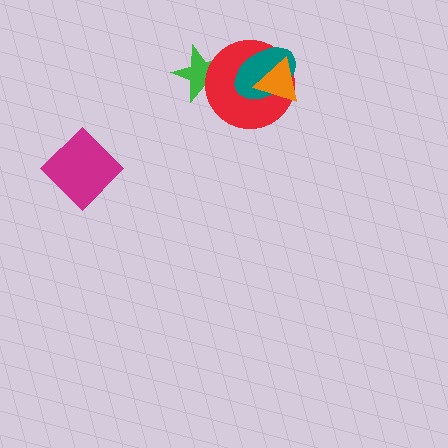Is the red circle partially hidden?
Yes, it is partially covered by another shape.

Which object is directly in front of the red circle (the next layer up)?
The teal ellipse is directly in front of the red circle.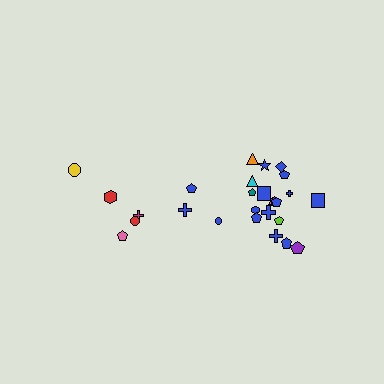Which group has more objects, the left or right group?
The right group.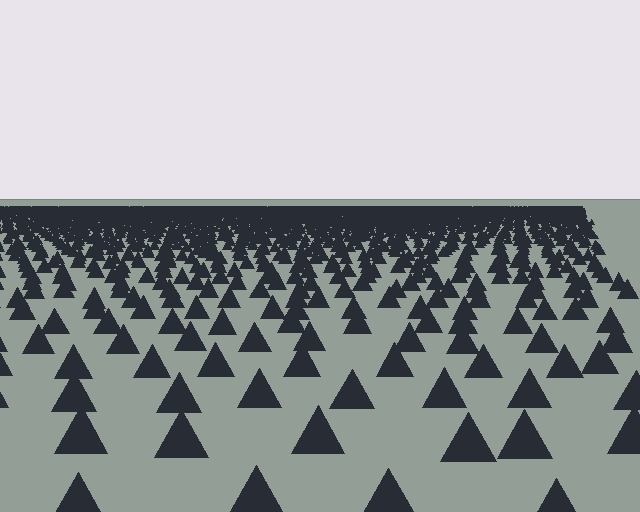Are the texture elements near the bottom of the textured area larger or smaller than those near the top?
Larger. Near the bottom, elements are closer to the viewer and appear at a bigger on-screen size.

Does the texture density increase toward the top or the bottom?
Density increases toward the top.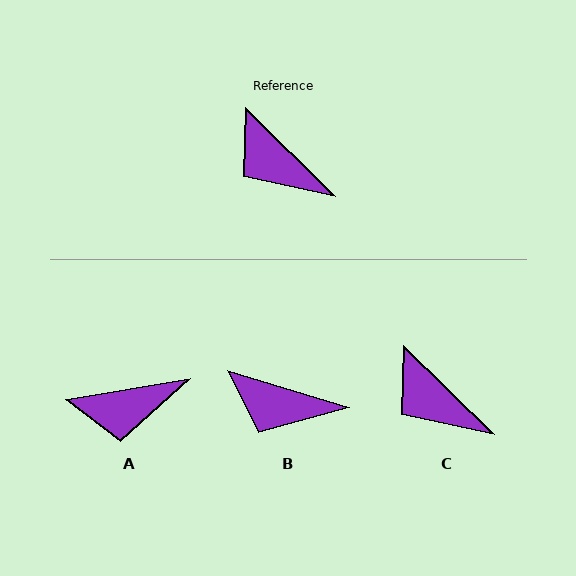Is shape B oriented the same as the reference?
No, it is off by about 28 degrees.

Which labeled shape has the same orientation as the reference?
C.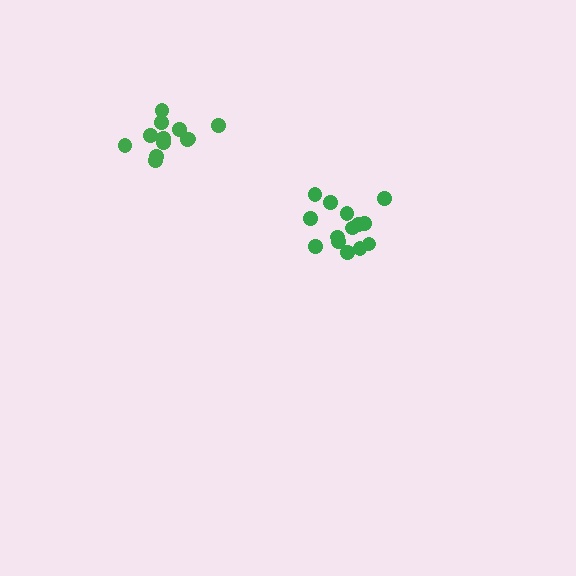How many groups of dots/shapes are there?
There are 2 groups.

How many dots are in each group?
Group 1: 14 dots, Group 2: 12 dots (26 total).